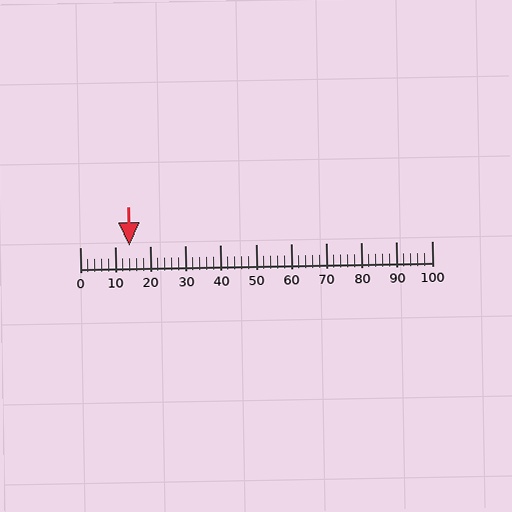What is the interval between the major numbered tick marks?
The major tick marks are spaced 10 units apart.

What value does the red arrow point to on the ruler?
The red arrow points to approximately 14.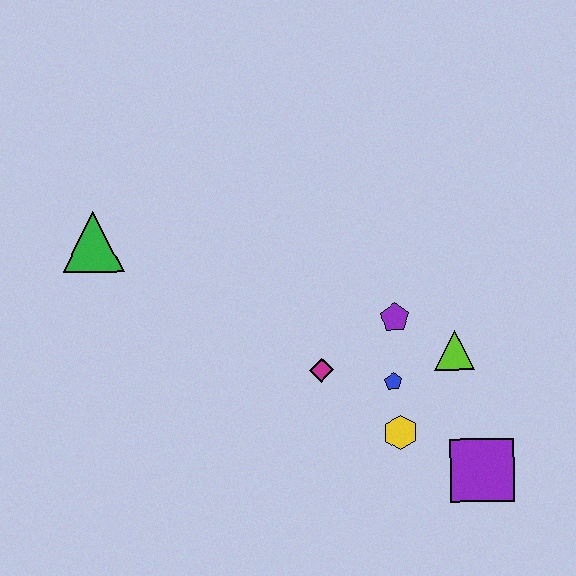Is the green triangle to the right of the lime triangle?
No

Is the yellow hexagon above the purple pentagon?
No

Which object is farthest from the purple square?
The green triangle is farthest from the purple square.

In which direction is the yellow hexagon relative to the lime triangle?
The yellow hexagon is below the lime triangle.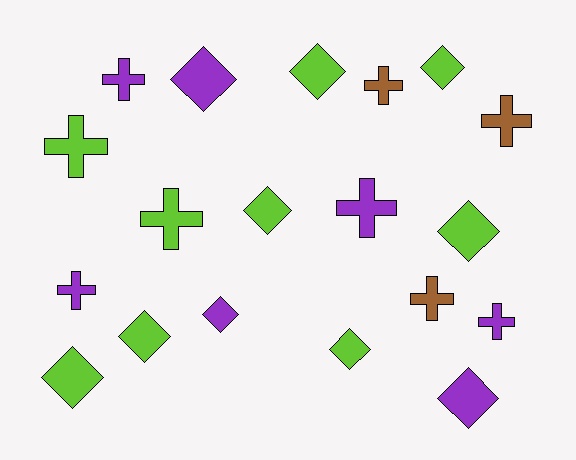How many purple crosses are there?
There are 4 purple crosses.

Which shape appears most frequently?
Diamond, with 10 objects.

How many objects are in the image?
There are 19 objects.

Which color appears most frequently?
Lime, with 9 objects.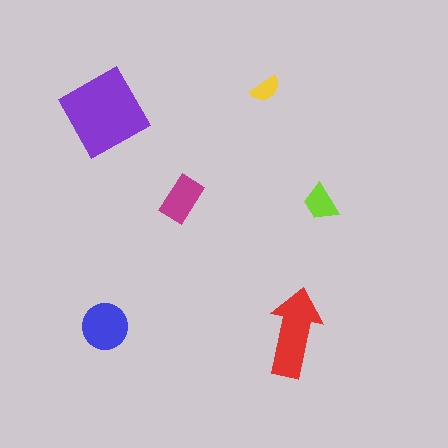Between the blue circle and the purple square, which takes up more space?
The purple square.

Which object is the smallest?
The yellow semicircle.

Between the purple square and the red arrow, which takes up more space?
The purple square.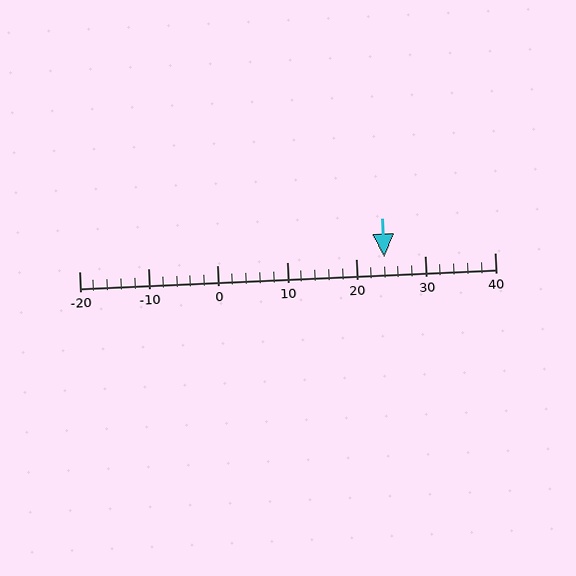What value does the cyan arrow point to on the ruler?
The cyan arrow points to approximately 24.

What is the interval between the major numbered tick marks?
The major tick marks are spaced 10 units apart.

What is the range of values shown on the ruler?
The ruler shows values from -20 to 40.